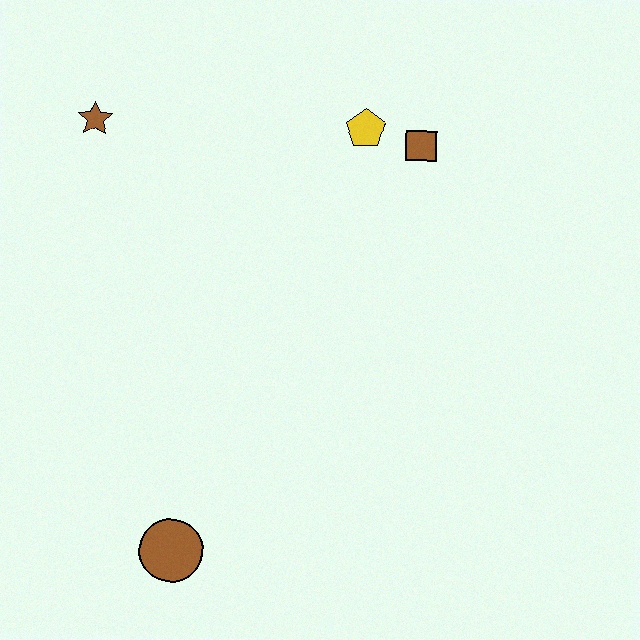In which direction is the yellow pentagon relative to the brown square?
The yellow pentagon is to the left of the brown square.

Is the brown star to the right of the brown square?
No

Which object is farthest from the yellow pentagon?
The brown circle is farthest from the yellow pentagon.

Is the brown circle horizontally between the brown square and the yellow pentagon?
No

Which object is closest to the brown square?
The yellow pentagon is closest to the brown square.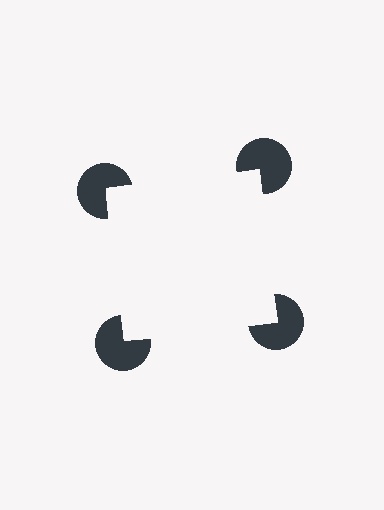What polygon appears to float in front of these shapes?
An illusory square — its edges are inferred from the aligned wedge cuts in the pac-man discs, not physically drawn.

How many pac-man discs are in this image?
There are 4 — one at each vertex of the illusory square.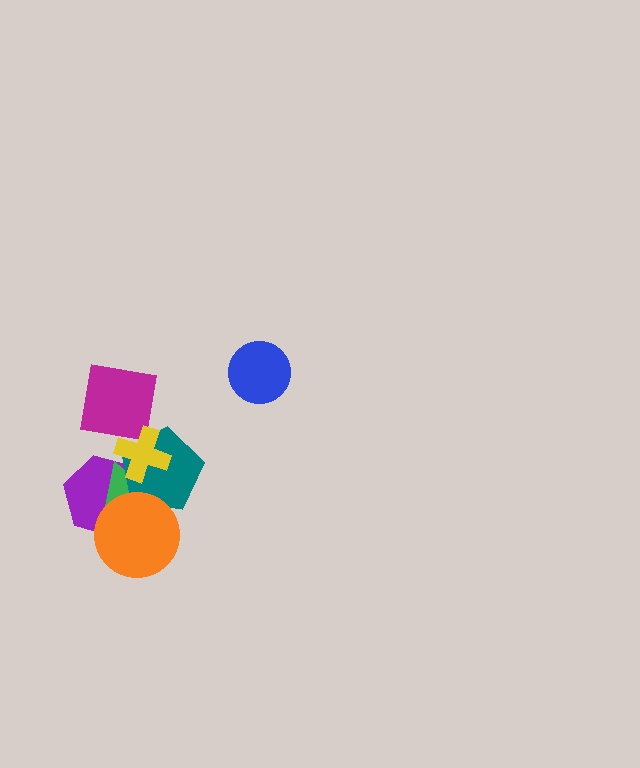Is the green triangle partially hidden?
Yes, it is partially covered by another shape.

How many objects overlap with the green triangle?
4 objects overlap with the green triangle.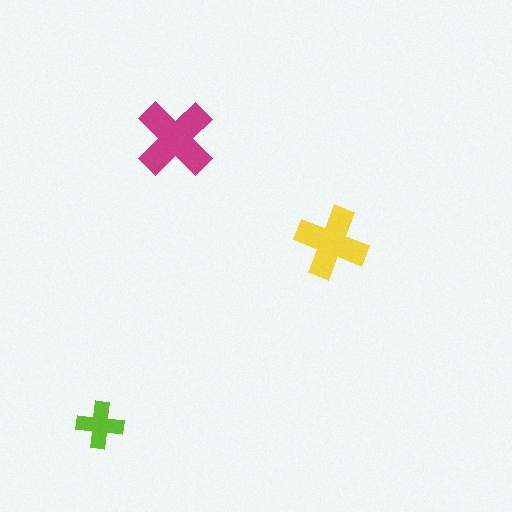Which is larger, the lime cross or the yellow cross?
The yellow one.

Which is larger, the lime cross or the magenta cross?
The magenta one.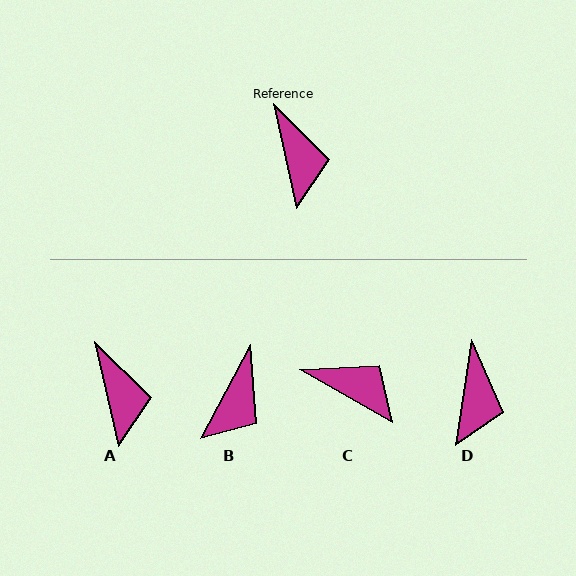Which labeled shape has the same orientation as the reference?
A.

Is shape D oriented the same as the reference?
No, it is off by about 21 degrees.